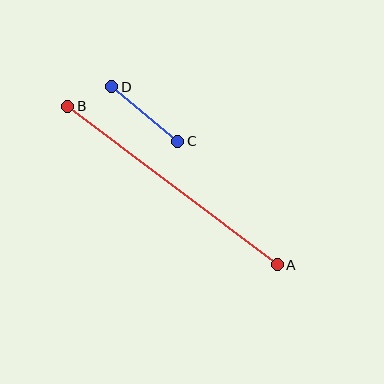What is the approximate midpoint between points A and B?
The midpoint is at approximately (172, 185) pixels.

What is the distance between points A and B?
The distance is approximately 262 pixels.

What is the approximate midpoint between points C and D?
The midpoint is at approximately (145, 114) pixels.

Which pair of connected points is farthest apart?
Points A and B are farthest apart.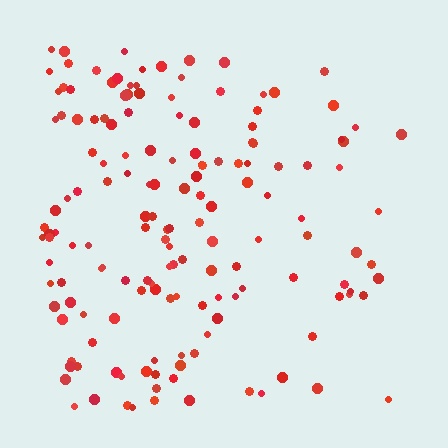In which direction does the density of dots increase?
From right to left, with the left side densest.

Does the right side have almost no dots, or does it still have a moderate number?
Still a moderate number, just noticeably fewer than the left.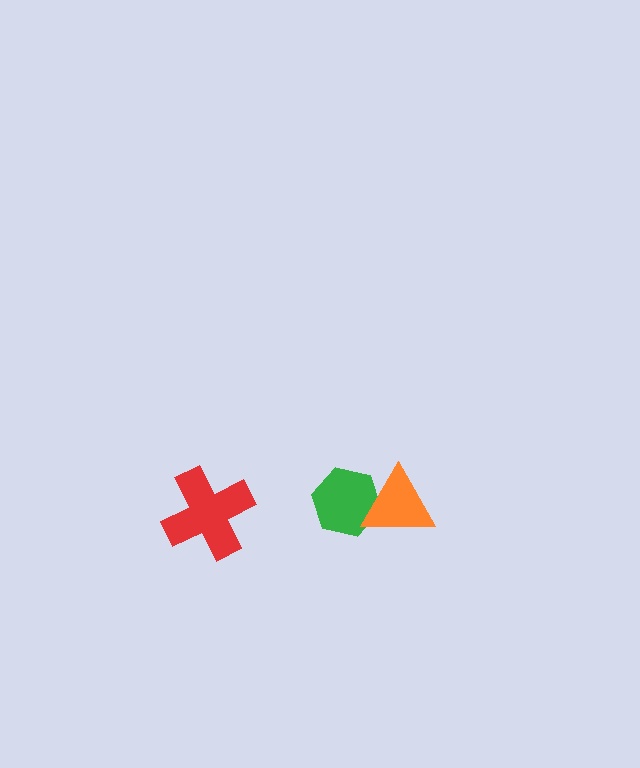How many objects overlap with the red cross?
0 objects overlap with the red cross.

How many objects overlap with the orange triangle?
1 object overlaps with the orange triangle.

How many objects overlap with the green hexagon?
1 object overlaps with the green hexagon.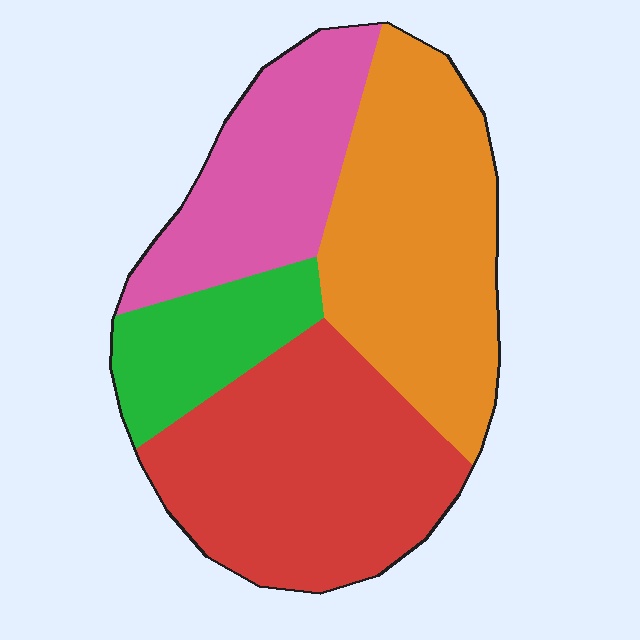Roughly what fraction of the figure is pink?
Pink covers 21% of the figure.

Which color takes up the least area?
Green, at roughly 15%.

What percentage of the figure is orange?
Orange takes up about one third (1/3) of the figure.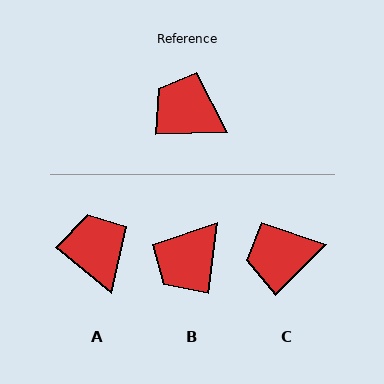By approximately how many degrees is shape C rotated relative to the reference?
Approximately 44 degrees counter-clockwise.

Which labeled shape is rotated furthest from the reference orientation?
B, about 82 degrees away.